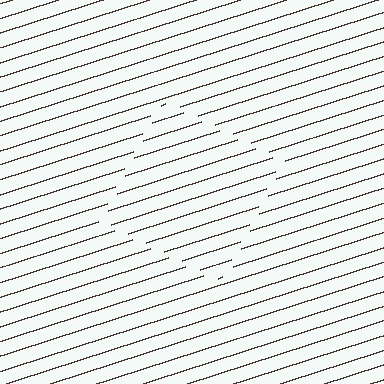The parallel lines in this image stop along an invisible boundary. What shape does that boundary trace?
An illusory square. The interior of the shape contains the same grating, shifted by half a period — the contour is defined by the phase discontinuity where line-ends from the inner and outer gratings abut.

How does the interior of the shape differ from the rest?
The interior of the shape contains the same grating, shifted by half a period — the contour is defined by the phase discontinuity where line-ends from the inner and outer gratings abut.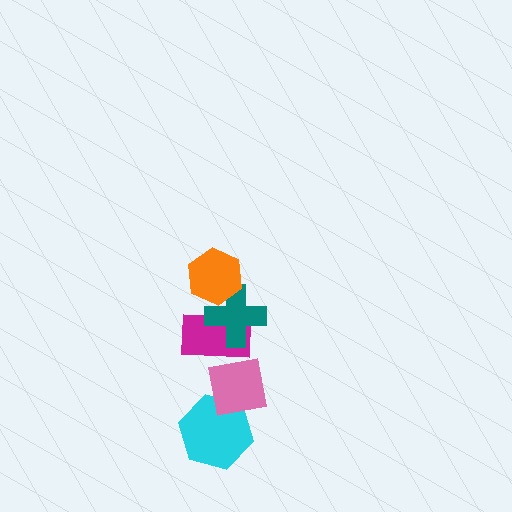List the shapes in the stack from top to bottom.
From top to bottom: the orange hexagon, the teal cross, the magenta rectangle, the pink square, the cyan hexagon.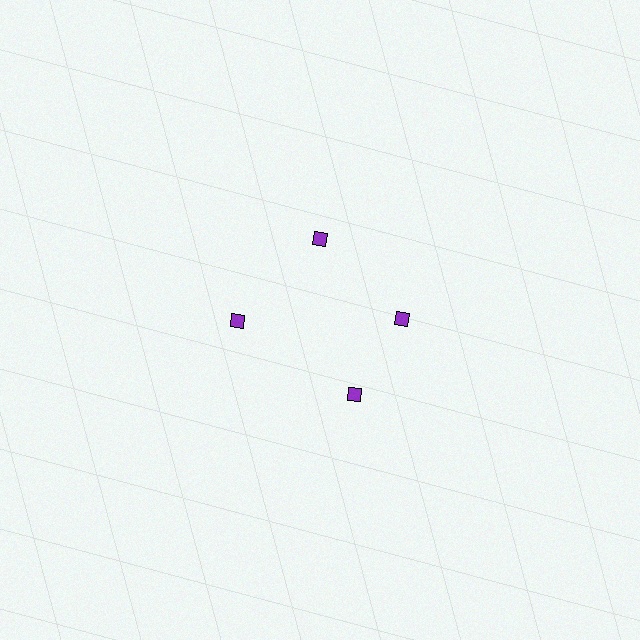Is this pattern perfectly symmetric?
No. The 4 purple diamonds are arranged in a ring, but one element near the 6 o'clock position is rotated out of alignment along the ring, breaking the 4-fold rotational symmetry.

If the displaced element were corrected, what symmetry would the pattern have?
It would have 4-fold rotational symmetry — the pattern would map onto itself every 90 degrees.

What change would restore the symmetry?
The symmetry would be restored by rotating it back into even spacing with its neighbors so that all 4 diamonds sit at equal angles and equal distance from the center.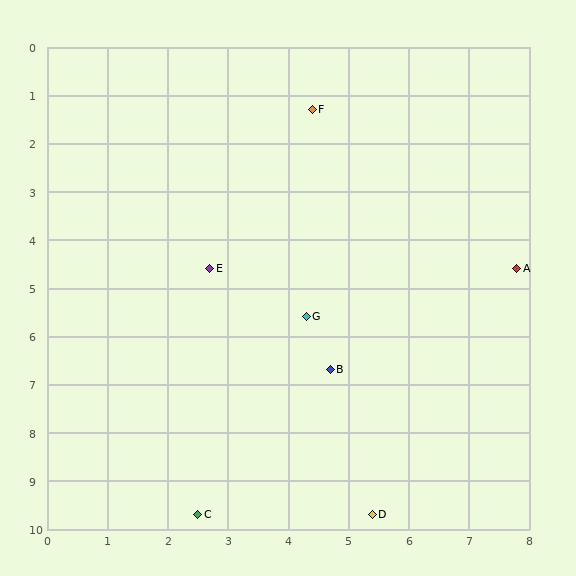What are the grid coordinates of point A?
Point A is at approximately (7.8, 4.6).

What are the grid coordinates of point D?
Point D is at approximately (5.4, 9.7).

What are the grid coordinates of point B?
Point B is at approximately (4.7, 6.7).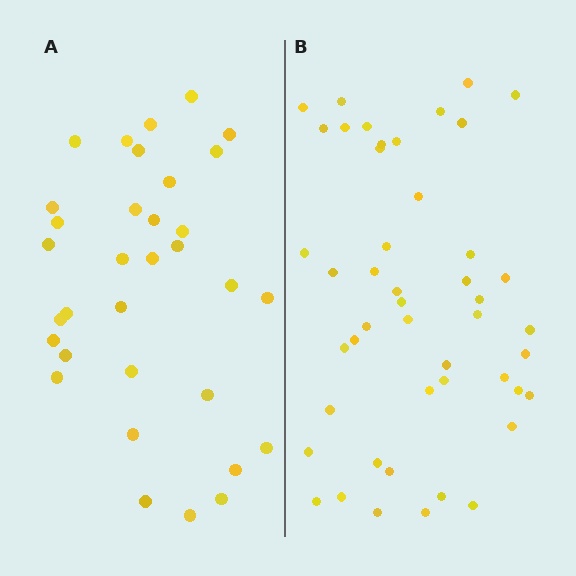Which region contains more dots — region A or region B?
Region B (the right region) has more dots.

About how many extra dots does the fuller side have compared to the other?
Region B has approximately 15 more dots than region A.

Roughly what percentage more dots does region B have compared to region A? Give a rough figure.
About 40% more.